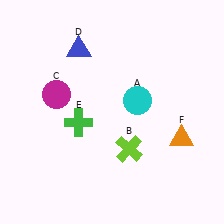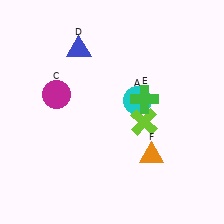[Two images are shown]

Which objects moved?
The objects that moved are: the lime cross (B), the green cross (E), the orange triangle (F).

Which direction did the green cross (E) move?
The green cross (E) moved right.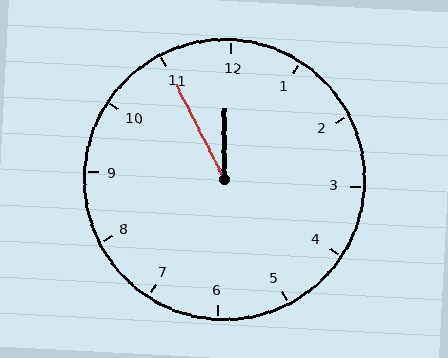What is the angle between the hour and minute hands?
Approximately 28 degrees.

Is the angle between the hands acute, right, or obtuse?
It is acute.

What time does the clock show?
11:55.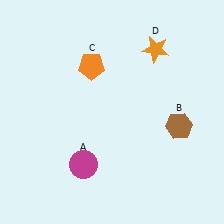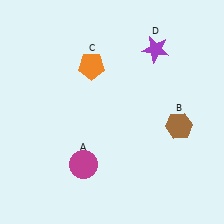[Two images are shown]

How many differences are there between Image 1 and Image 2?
There is 1 difference between the two images.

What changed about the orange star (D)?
In Image 1, D is orange. In Image 2, it changed to purple.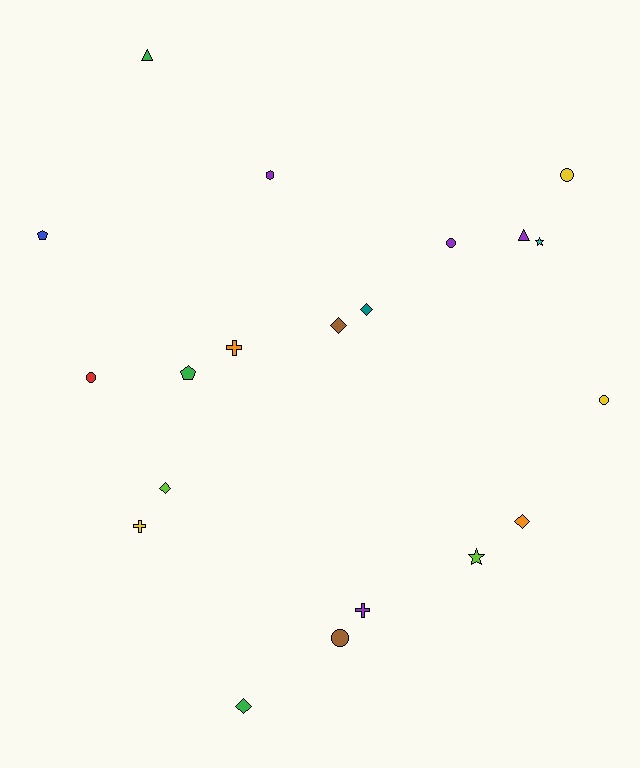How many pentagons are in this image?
There are 2 pentagons.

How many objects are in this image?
There are 20 objects.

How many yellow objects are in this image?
There are 3 yellow objects.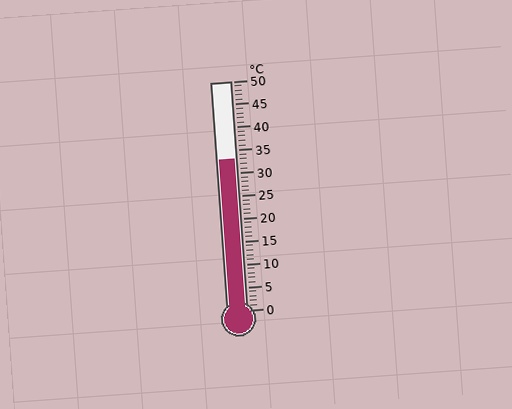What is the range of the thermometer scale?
The thermometer scale ranges from 0°C to 50°C.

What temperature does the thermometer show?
The thermometer shows approximately 33°C.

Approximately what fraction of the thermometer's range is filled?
The thermometer is filled to approximately 65% of its range.